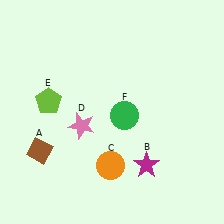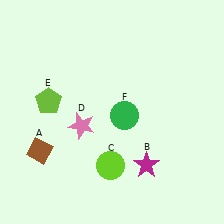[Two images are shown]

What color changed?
The circle (C) changed from orange in Image 1 to lime in Image 2.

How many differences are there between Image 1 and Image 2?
There is 1 difference between the two images.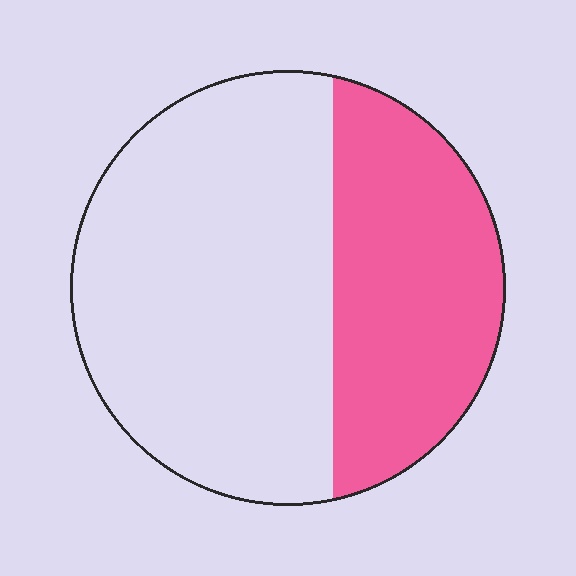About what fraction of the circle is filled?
About three eighths (3/8).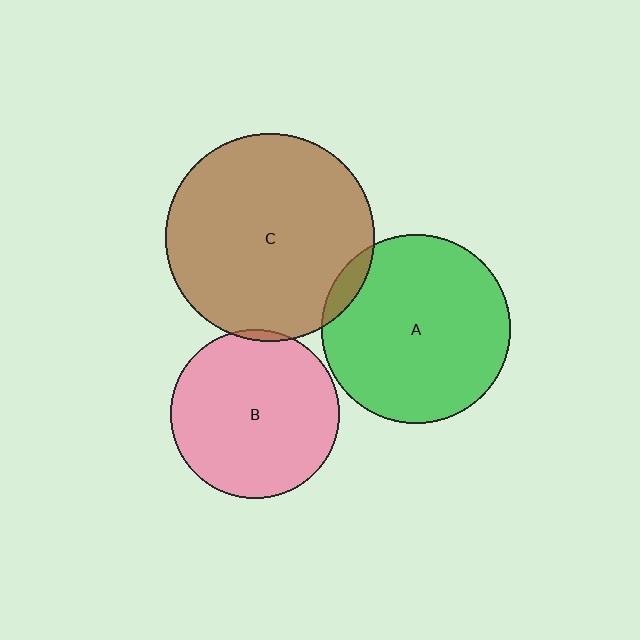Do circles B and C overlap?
Yes.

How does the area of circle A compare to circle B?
Approximately 1.2 times.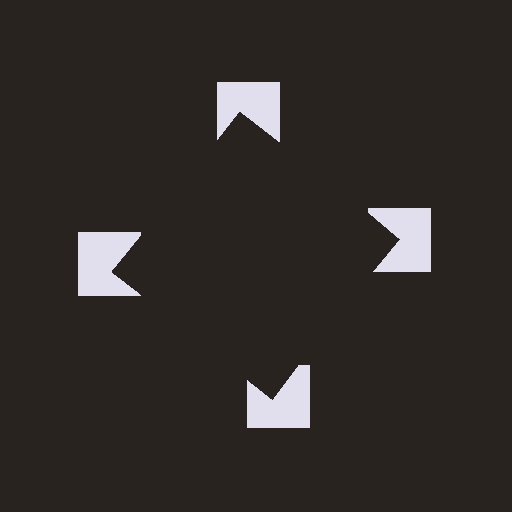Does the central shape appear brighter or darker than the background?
It typically appears slightly darker than the background, even though no actual brightness change is drawn.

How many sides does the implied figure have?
4 sides.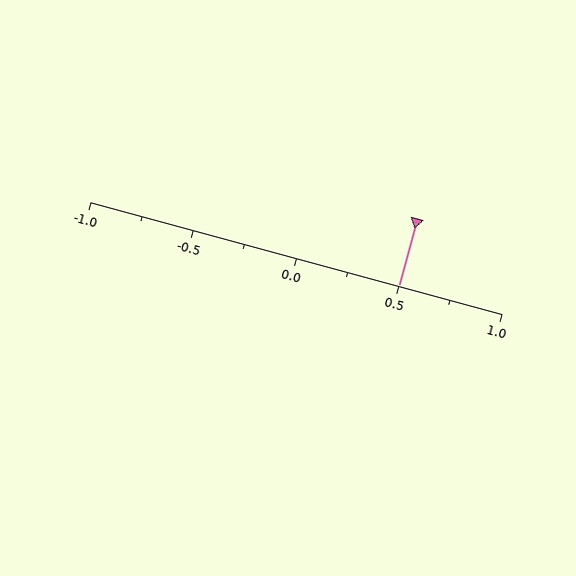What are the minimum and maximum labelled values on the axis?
The axis runs from -1.0 to 1.0.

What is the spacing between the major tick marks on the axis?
The major ticks are spaced 0.5 apart.